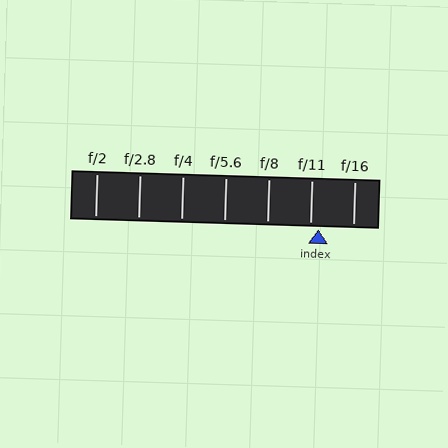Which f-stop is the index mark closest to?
The index mark is closest to f/11.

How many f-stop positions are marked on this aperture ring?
There are 7 f-stop positions marked.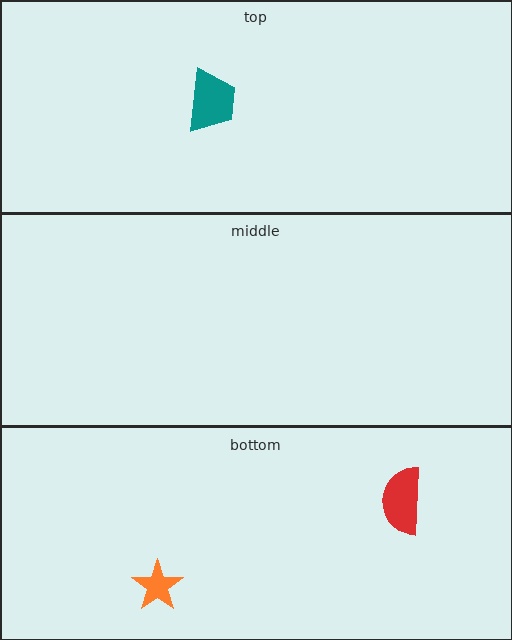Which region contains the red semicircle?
The bottom region.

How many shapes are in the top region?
1.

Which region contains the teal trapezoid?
The top region.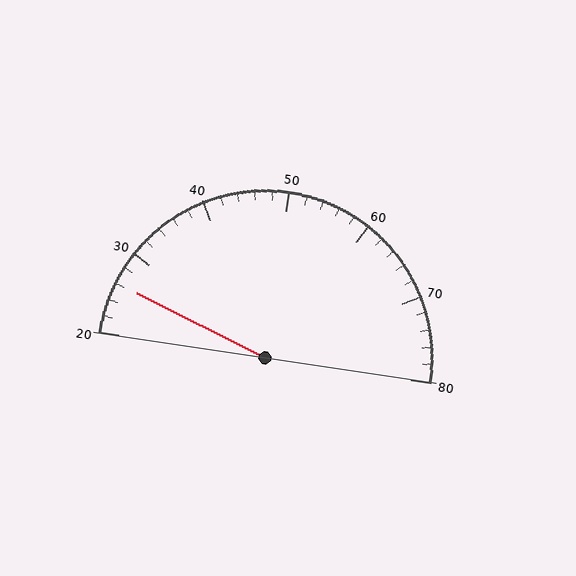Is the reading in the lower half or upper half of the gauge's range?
The reading is in the lower half of the range (20 to 80).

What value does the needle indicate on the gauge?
The needle indicates approximately 26.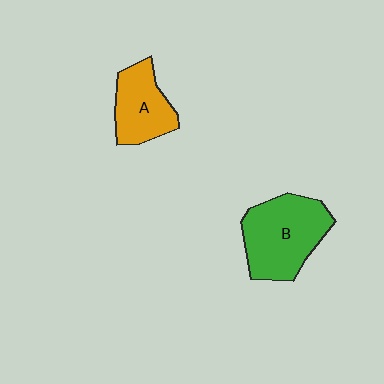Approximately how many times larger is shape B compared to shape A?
Approximately 1.5 times.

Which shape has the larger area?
Shape B (green).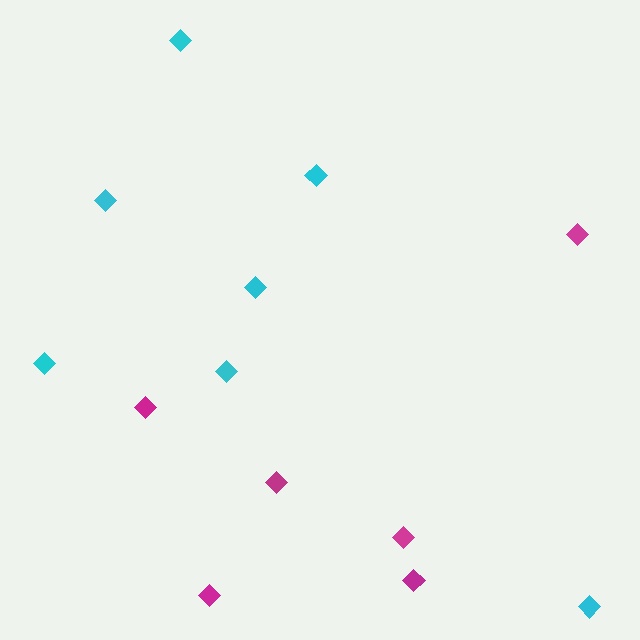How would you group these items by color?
There are 2 groups: one group of magenta diamonds (6) and one group of cyan diamonds (7).